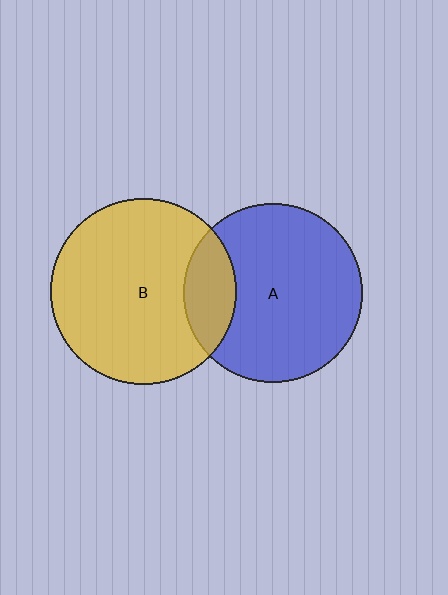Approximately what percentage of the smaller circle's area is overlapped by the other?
Approximately 20%.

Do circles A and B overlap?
Yes.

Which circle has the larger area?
Circle B (yellow).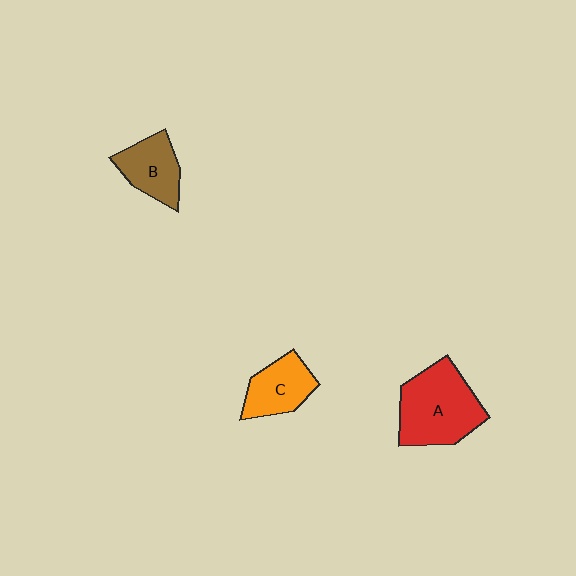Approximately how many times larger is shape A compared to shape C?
Approximately 1.7 times.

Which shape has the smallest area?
Shape B (brown).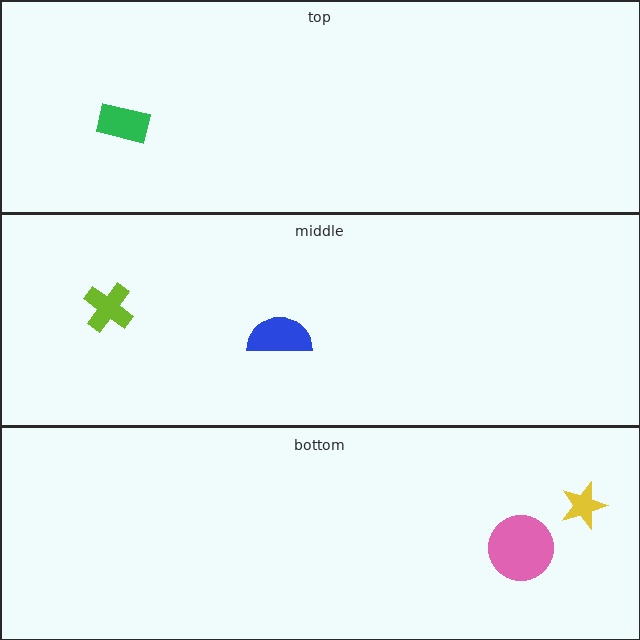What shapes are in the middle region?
The blue semicircle, the lime cross.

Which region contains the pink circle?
The bottom region.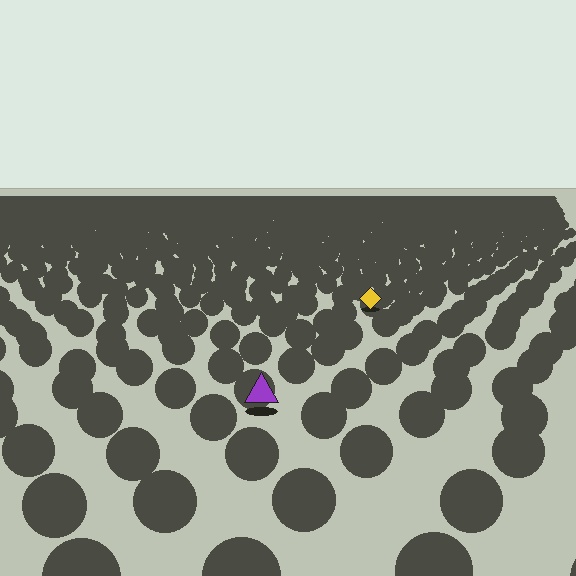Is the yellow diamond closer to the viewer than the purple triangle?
No. The purple triangle is closer — you can tell from the texture gradient: the ground texture is coarser near it.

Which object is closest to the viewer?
The purple triangle is closest. The texture marks near it are larger and more spread out.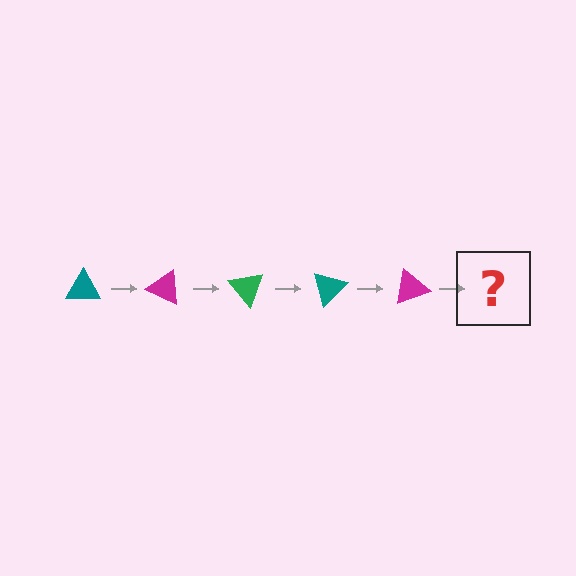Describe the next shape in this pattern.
It should be a green triangle, rotated 125 degrees from the start.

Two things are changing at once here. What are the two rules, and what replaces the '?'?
The two rules are that it rotates 25 degrees each step and the color cycles through teal, magenta, and green. The '?' should be a green triangle, rotated 125 degrees from the start.